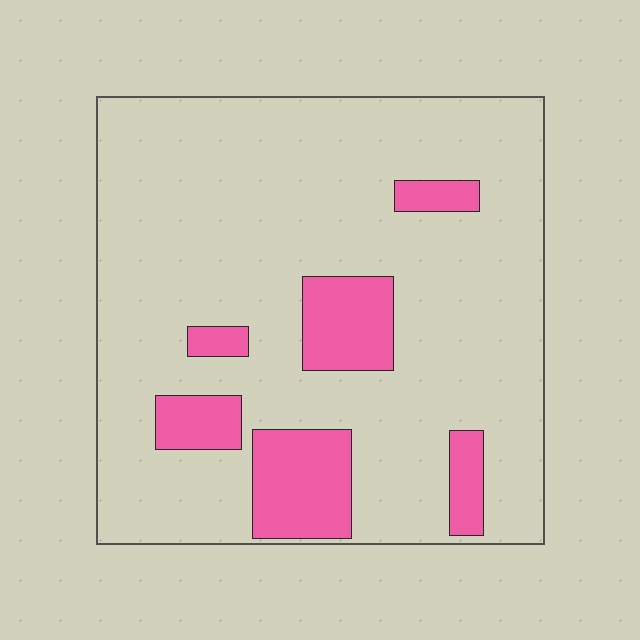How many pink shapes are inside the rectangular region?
6.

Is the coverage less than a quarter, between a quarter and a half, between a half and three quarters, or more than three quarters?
Less than a quarter.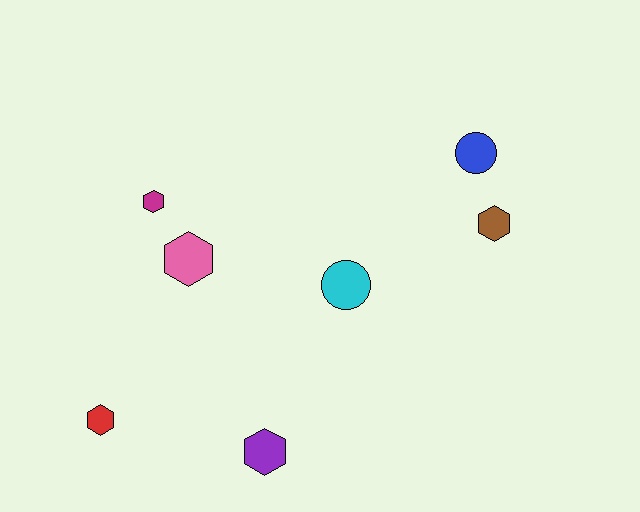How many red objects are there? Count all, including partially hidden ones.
There is 1 red object.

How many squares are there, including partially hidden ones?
There are no squares.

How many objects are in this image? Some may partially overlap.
There are 7 objects.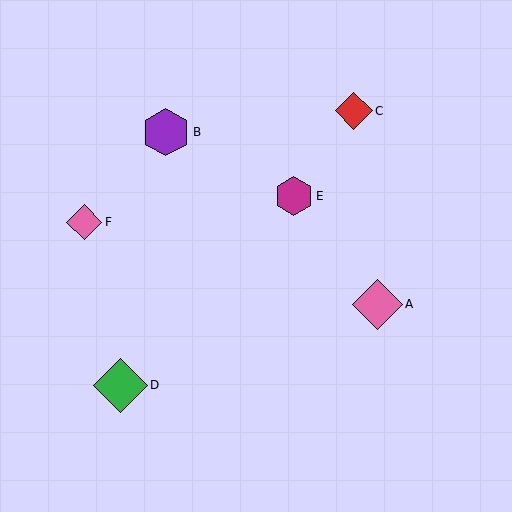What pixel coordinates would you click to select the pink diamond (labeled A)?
Click at (377, 304) to select the pink diamond A.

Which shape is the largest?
The green diamond (labeled D) is the largest.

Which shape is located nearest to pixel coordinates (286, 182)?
The magenta hexagon (labeled E) at (294, 196) is nearest to that location.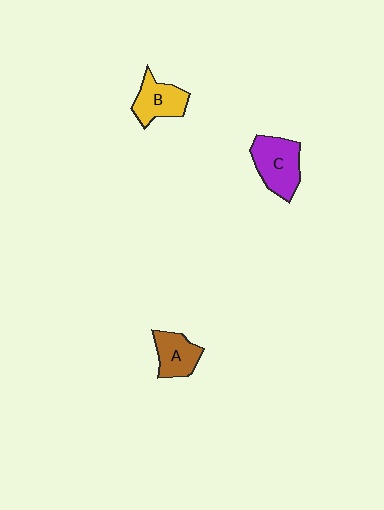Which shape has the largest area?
Shape C (purple).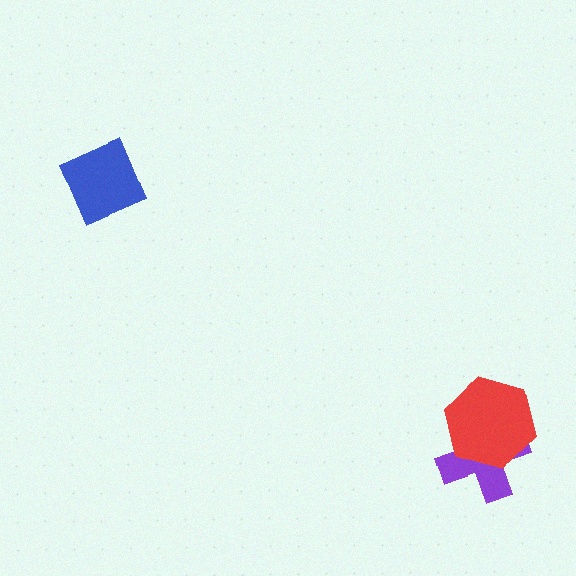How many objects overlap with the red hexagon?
1 object overlaps with the red hexagon.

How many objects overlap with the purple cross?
1 object overlaps with the purple cross.